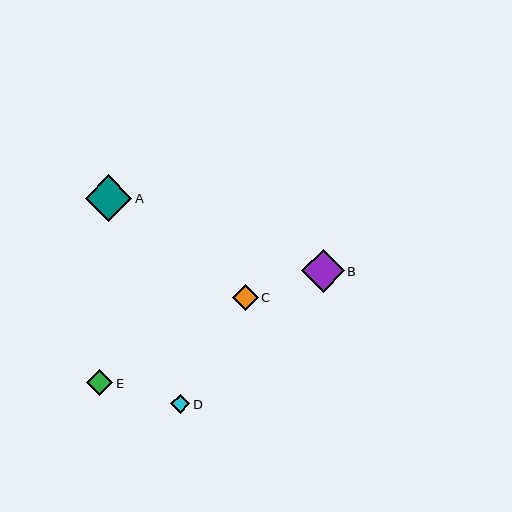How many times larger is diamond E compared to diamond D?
Diamond E is approximately 1.4 times the size of diamond D.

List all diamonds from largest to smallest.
From largest to smallest: A, B, E, C, D.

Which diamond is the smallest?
Diamond D is the smallest with a size of approximately 19 pixels.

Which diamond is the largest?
Diamond A is the largest with a size of approximately 47 pixels.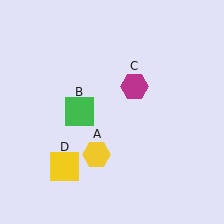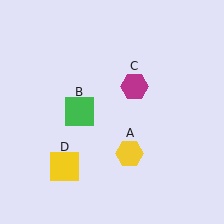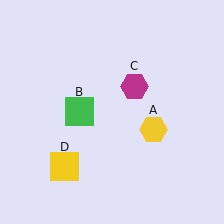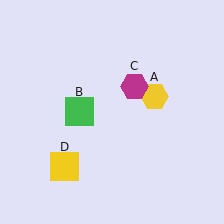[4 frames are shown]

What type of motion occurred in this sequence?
The yellow hexagon (object A) rotated counterclockwise around the center of the scene.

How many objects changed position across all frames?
1 object changed position: yellow hexagon (object A).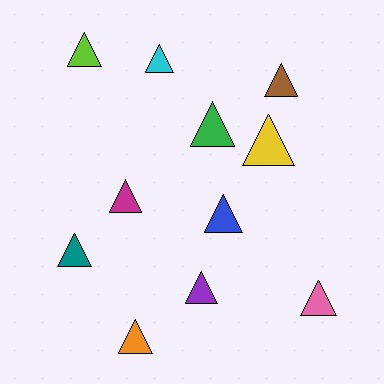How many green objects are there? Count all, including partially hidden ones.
There is 1 green object.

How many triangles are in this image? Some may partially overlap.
There are 11 triangles.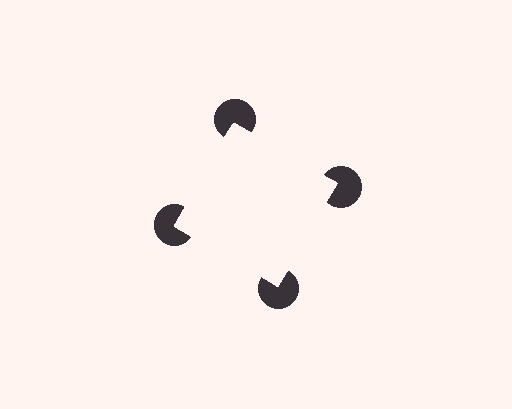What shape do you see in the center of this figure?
An illusory square — its edges are inferred from the aligned wedge cuts in the pac-man discs, not physically drawn.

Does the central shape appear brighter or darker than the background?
It typically appears slightly brighter than the background, even though no actual brightness change is drawn.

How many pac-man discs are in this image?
There are 4 — one at each vertex of the illusory square.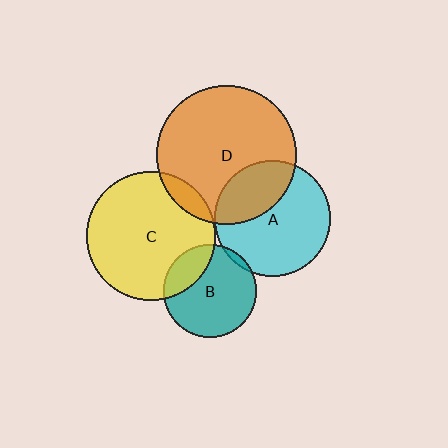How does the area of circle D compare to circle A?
Approximately 1.4 times.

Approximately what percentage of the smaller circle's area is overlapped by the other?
Approximately 35%.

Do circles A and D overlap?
Yes.